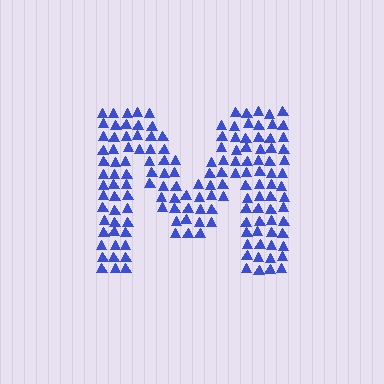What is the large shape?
The large shape is the letter M.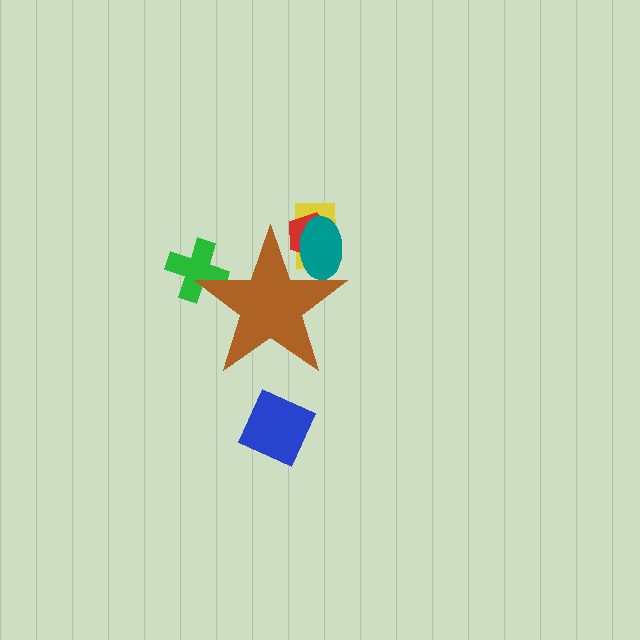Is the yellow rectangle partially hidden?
Yes, the yellow rectangle is partially hidden behind the brown star.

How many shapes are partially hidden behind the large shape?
4 shapes are partially hidden.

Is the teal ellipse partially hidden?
Yes, the teal ellipse is partially hidden behind the brown star.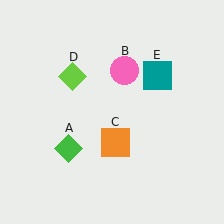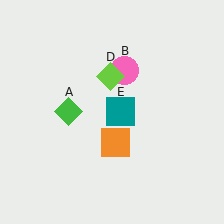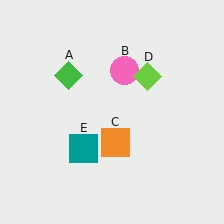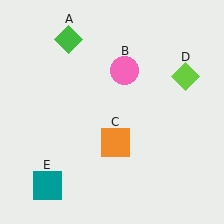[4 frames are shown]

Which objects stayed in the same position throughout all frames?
Pink circle (object B) and orange square (object C) remained stationary.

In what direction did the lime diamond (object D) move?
The lime diamond (object D) moved right.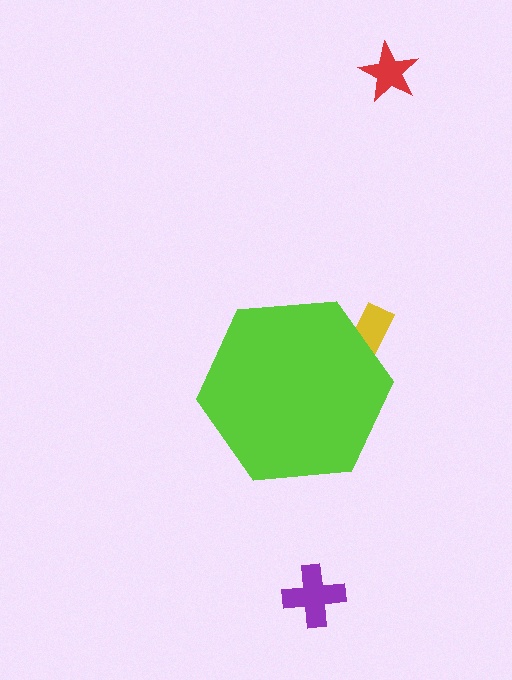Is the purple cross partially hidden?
No, the purple cross is fully visible.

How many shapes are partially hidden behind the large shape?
1 shape is partially hidden.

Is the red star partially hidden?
No, the red star is fully visible.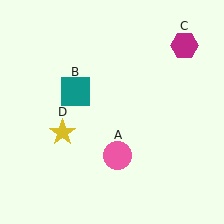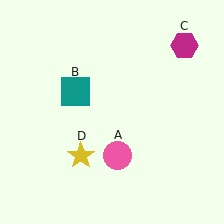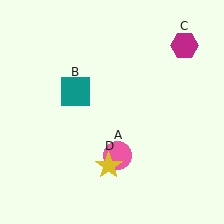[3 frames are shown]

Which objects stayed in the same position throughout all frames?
Pink circle (object A) and teal square (object B) and magenta hexagon (object C) remained stationary.